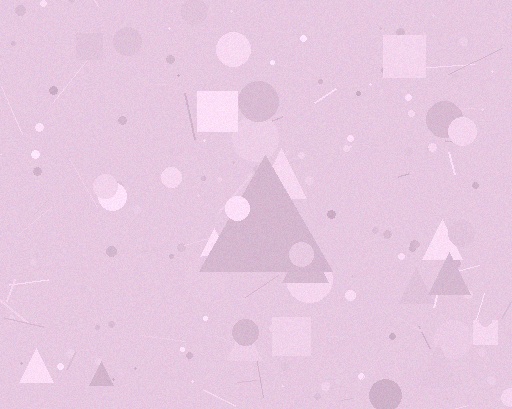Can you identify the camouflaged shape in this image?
The camouflaged shape is a triangle.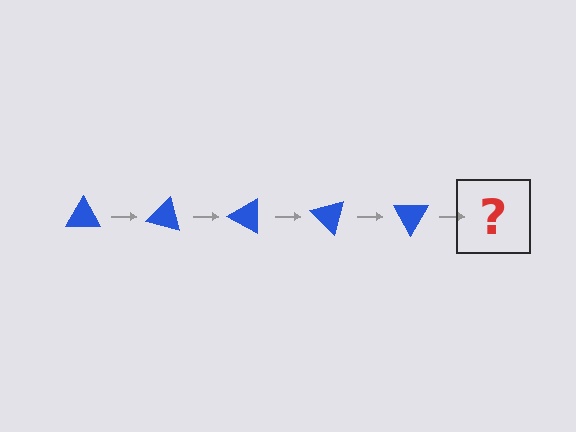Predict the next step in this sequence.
The next step is a blue triangle rotated 75 degrees.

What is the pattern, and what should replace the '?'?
The pattern is that the triangle rotates 15 degrees each step. The '?' should be a blue triangle rotated 75 degrees.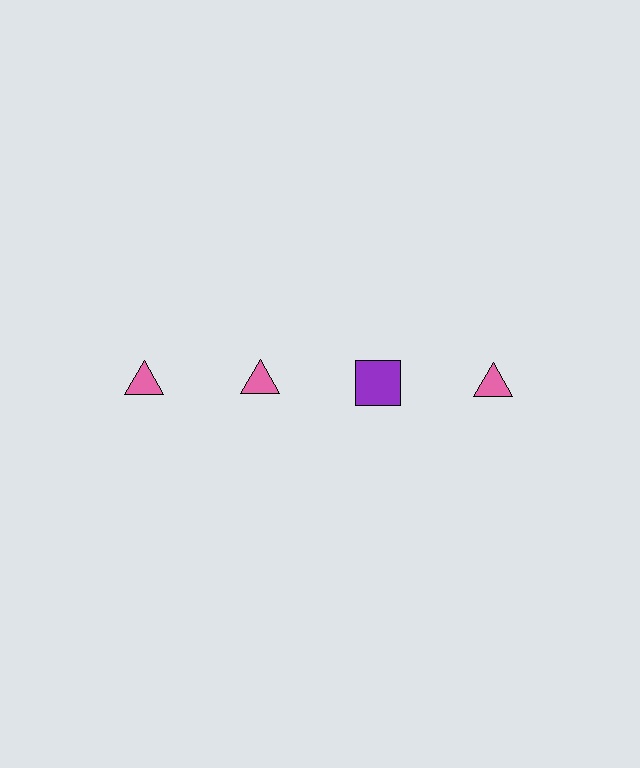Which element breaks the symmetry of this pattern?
The purple square in the top row, center column breaks the symmetry. All other shapes are pink triangles.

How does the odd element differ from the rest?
It differs in both color (purple instead of pink) and shape (square instead of triangle).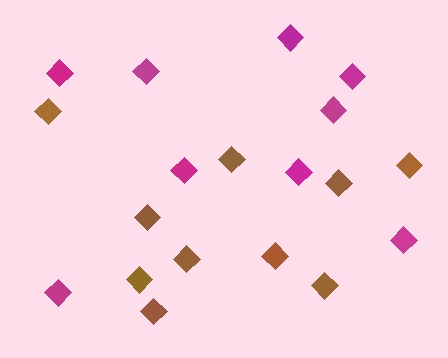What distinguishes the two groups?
There are 2 groups: one group of magenta diamonds (9) and one group of brown diamonds (10).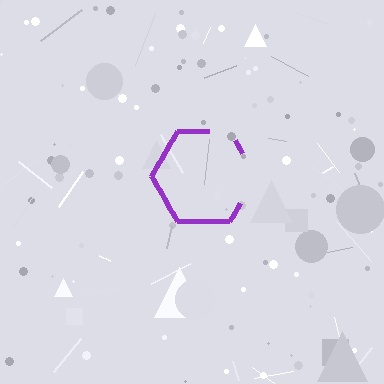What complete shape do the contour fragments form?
The contour fragments form a hexagon.